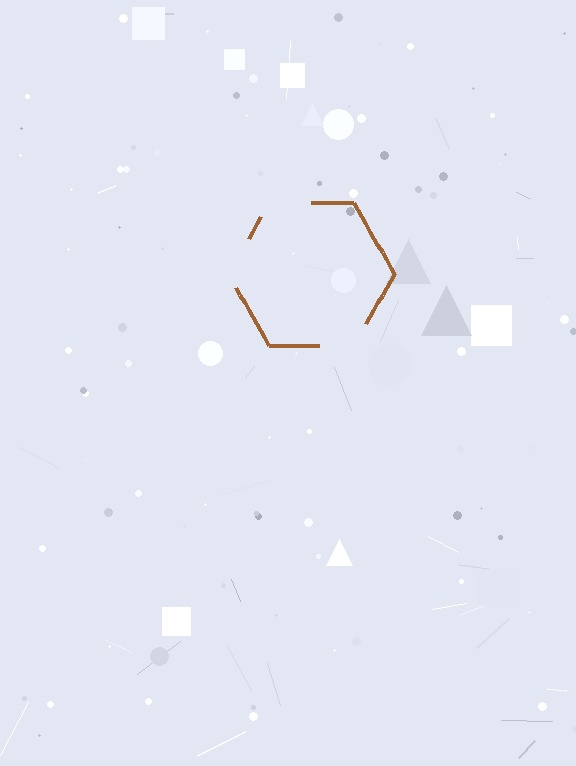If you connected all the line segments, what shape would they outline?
They would outline a hexagon.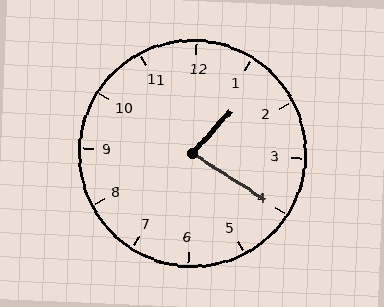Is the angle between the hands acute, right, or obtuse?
It is acute.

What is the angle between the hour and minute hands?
Approximately 80 degrees.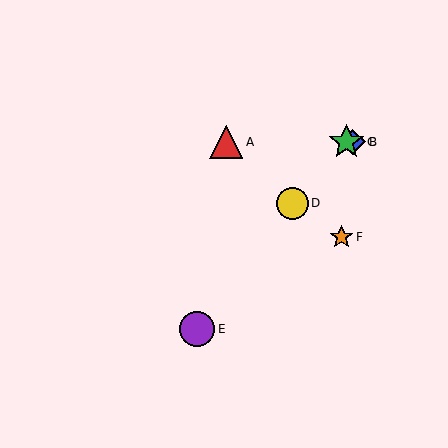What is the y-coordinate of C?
Object C is at y≈142.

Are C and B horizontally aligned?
Yes, both are at y≈142.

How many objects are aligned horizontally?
3 objects (A, B, C) are aligned horizontally.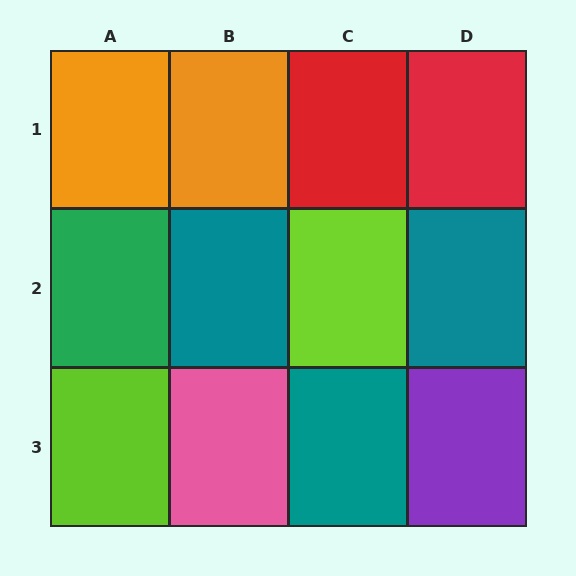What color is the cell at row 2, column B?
Teal.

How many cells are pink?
1 cell is pink.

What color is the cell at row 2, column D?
Teal.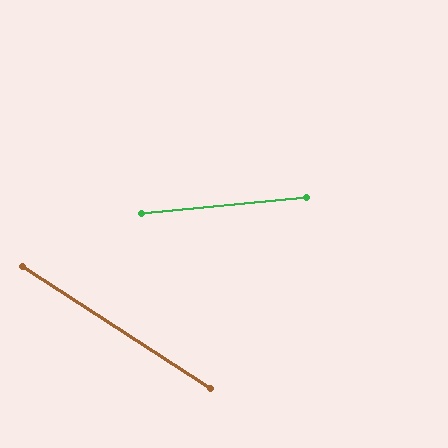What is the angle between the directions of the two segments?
Approximately 38 degrees.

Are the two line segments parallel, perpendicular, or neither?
Neither parallel nor perpendicular — they differ by about 38°.